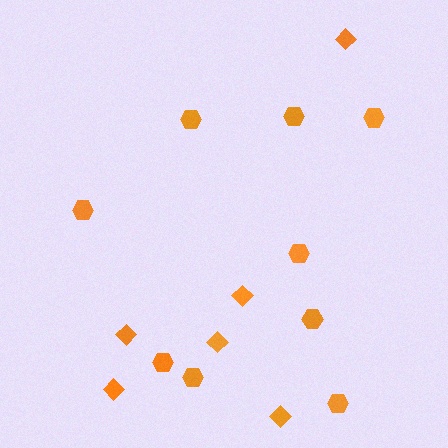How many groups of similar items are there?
There are 2 groups: one group of diamonds (6) and one group of hexagons (9).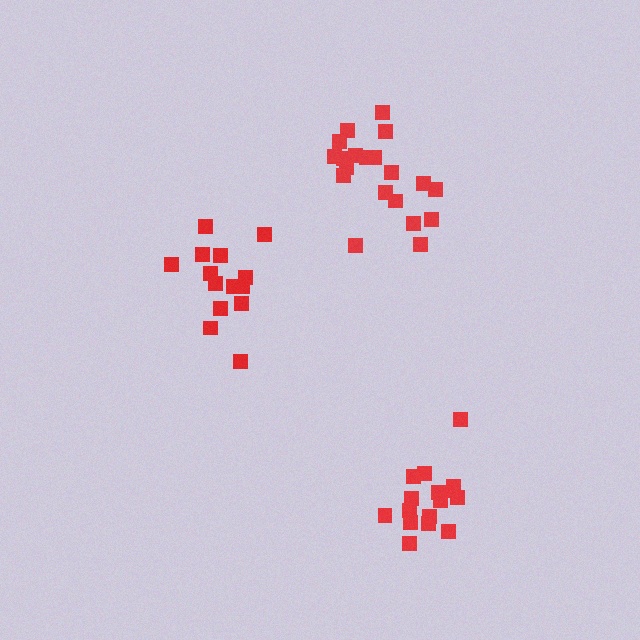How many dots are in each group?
Group 1: 15 dots, Group 2: 16 dots, Group 3: 20 dots (51 total).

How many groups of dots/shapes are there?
There are 3 groups.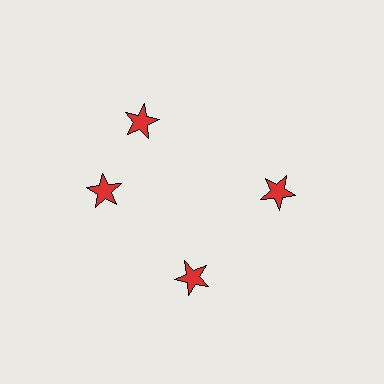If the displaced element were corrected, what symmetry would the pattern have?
It would have 4-fold rotational symmetry — the pattern would map onto itself every 90 degrees.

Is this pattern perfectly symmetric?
No. The 4 red stars are arranged in a ring, but one element near the 12 o'clock position is rotated out of alignment along the ring, breaking the 4-fold rotational symmetry.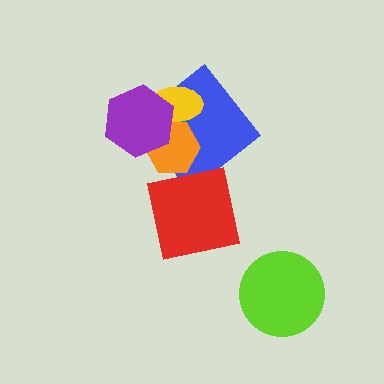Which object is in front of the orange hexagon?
The purple hexagon is in front of the orange hexagon.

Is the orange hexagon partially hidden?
Yes, it is partially covered by another shape.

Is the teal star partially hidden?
Yes, it is partially covered by another shape.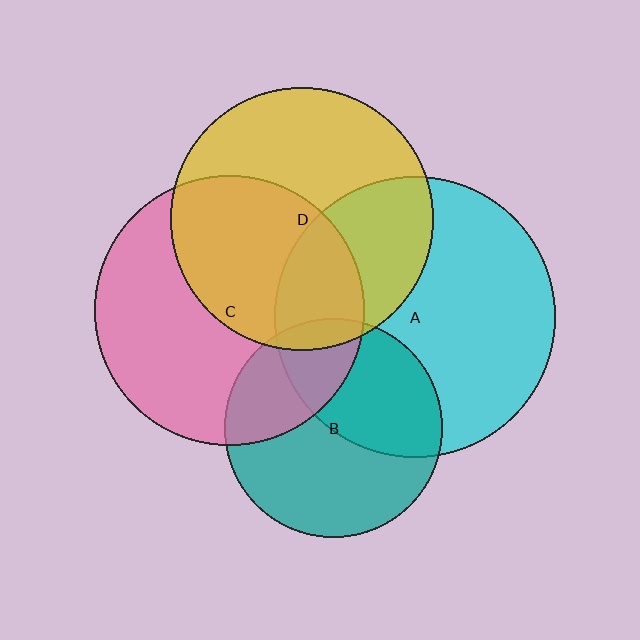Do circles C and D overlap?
Yes.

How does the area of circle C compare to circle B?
Approximately 1.5 times.